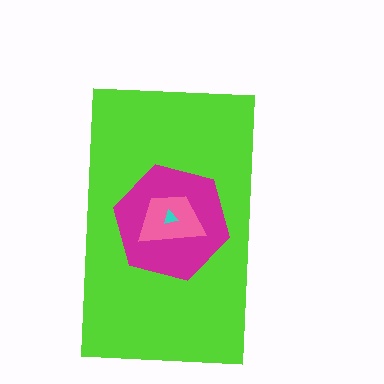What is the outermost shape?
The lime rectangle.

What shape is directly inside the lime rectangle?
The magenta hexagon.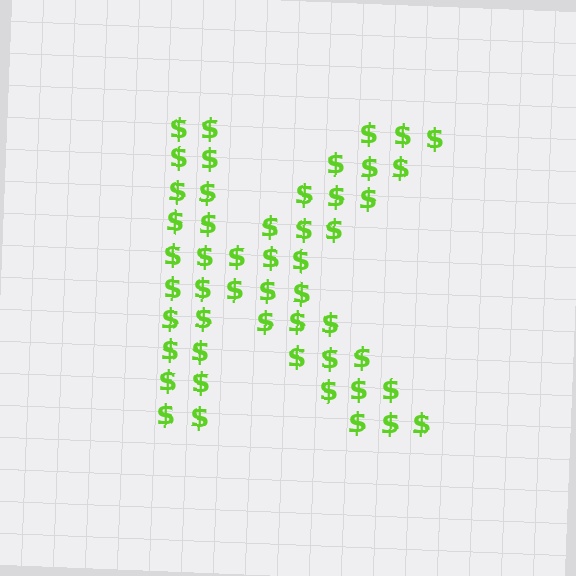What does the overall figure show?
The overall figure shows the letter K.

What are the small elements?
The small elements are dollar signs.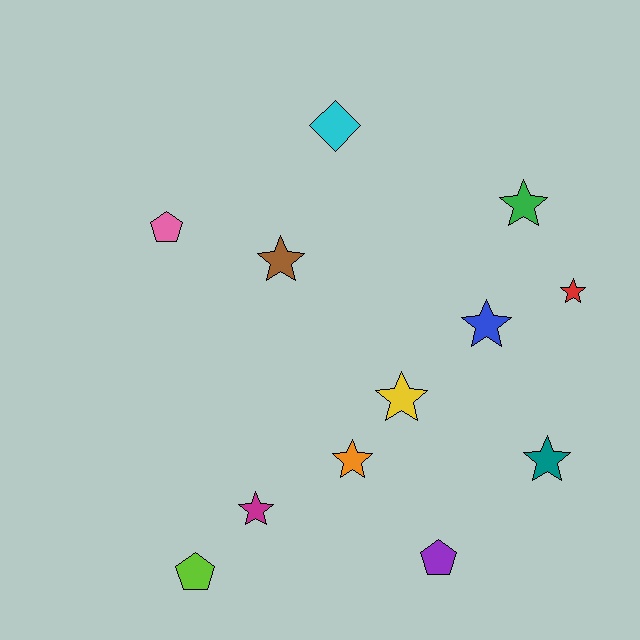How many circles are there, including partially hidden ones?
There are no circles.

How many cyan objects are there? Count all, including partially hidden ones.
There is 1 cyan object.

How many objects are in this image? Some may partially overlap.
There are 12 objects.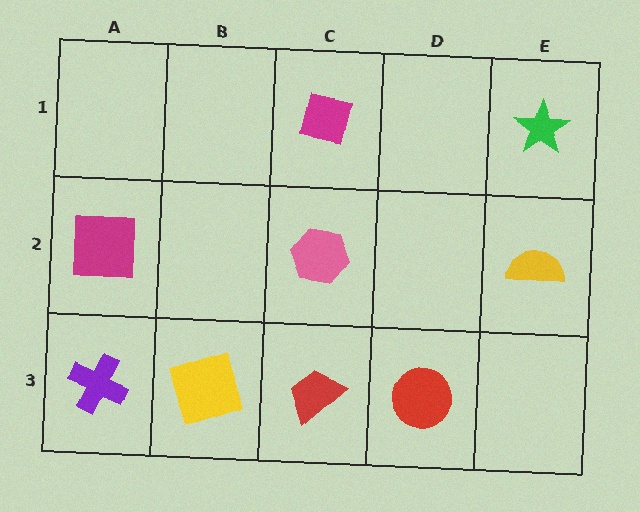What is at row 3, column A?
A purple cross.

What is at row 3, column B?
A yellow square.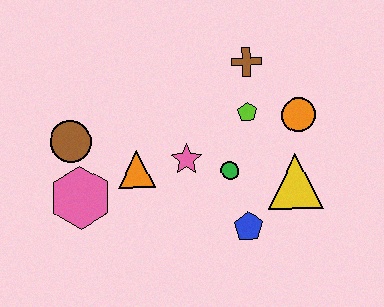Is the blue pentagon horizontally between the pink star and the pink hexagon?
No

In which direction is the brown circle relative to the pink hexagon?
The brown circle is above the pink hexagon.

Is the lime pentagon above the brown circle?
Yes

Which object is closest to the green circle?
The pink star is closest to the green circle.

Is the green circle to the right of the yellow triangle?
No